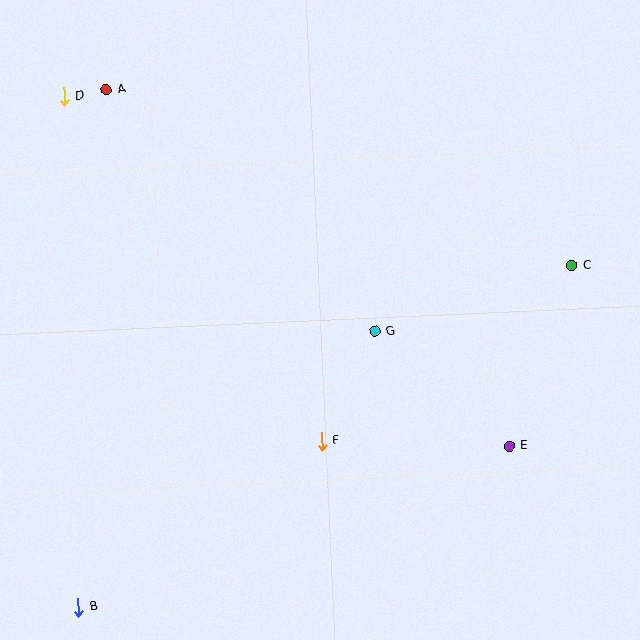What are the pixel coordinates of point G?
Point G is at (375, 332).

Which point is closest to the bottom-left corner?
Point B is closest to the bottom-left corner.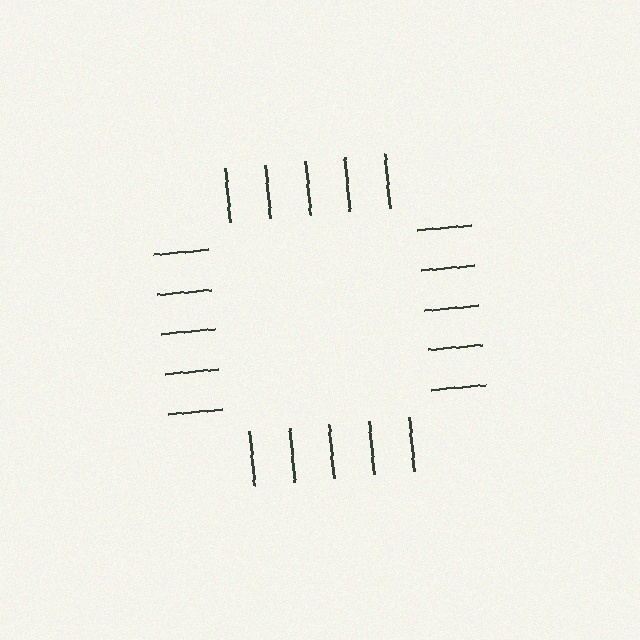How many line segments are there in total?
20 — 5 along each of the 4 edges.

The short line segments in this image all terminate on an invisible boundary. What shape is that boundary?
An illusory square — the line segments terminate on its edges but no continuous stroke is drawn.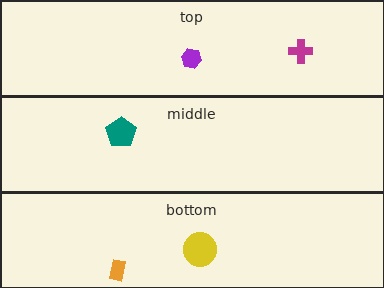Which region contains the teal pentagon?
The middle region.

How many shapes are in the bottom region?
2.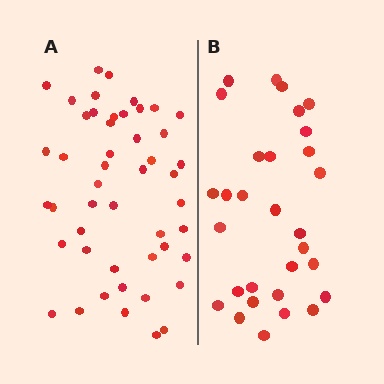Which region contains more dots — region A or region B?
Region A (the left region) has more dots.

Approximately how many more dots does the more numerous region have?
Region A has approximately 20 more dots than region B.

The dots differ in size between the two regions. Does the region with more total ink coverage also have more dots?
No. Region B has more total ink coverage because its dots are larger, but region A actually contains more individual dots. Total area can be misleading — the number of items is what matters here.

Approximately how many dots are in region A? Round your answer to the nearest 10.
About 50 dots. (The exact count is 48, which rounds to 50.)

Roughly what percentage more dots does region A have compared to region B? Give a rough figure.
About 60% more.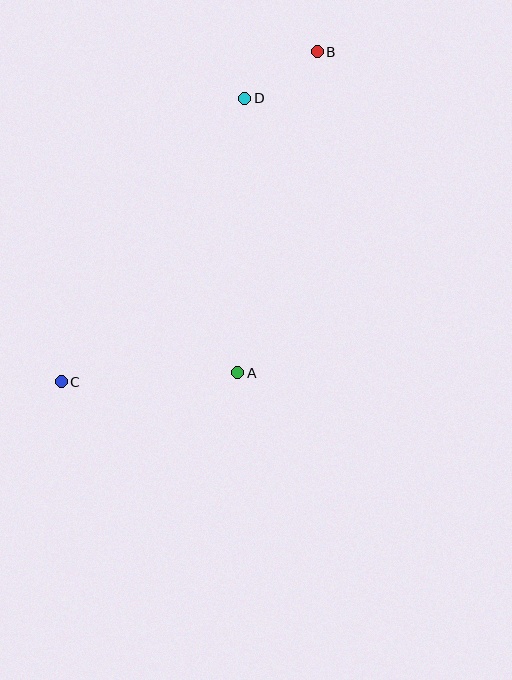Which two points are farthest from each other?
Points B and C are farthest from each other.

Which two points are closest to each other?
Points B and D are closest to each other.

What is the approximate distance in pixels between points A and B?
The distance between A and B is approximately 331 pixels.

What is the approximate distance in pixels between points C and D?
The distance between C and D is approximately 337 pixels.